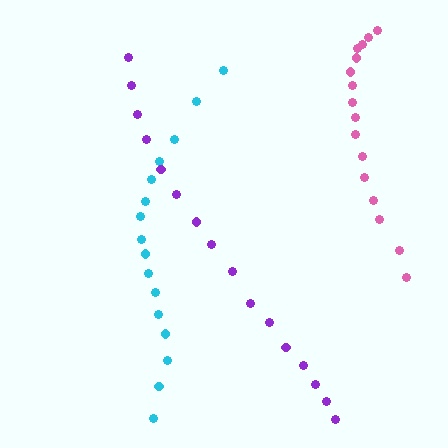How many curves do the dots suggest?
There are 3 distinct paths.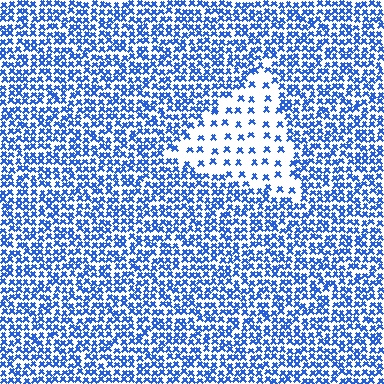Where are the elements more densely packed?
The elements are more densely packed outside the triangle boundary.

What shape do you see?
I see a triangle.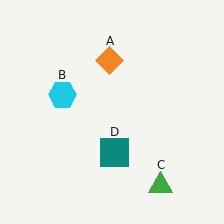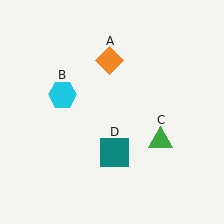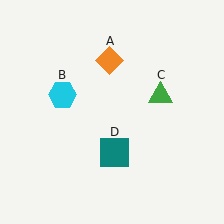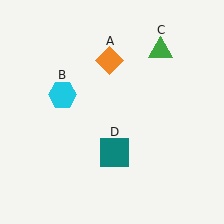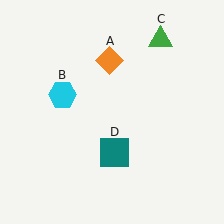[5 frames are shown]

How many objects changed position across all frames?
1 object changed position: green triangle (object C).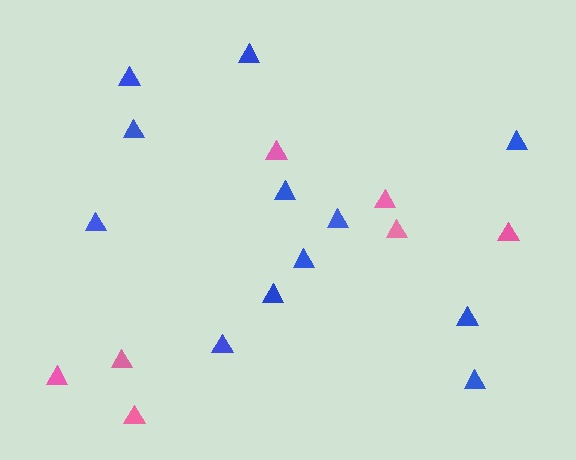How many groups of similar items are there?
There are 2 groups: one group of blue triangles (12) and one group of pink triangles (7).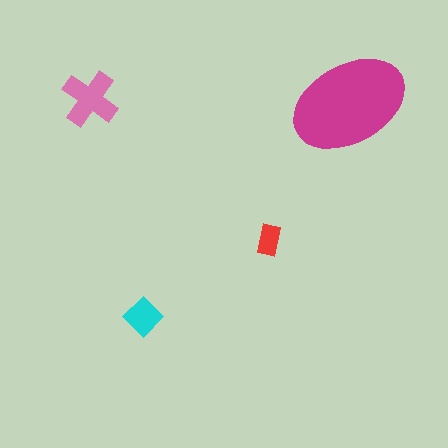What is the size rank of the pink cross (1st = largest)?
2nd.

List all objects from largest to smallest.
The magenta ellipse, the pink cross, the cyan diamond, the red rectangle.